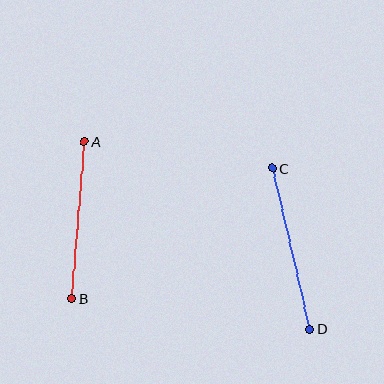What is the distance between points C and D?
The distance is approximately 165 pixels.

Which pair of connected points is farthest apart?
Points C and D are farthest apart.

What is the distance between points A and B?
The distance is approximately 157 pixels.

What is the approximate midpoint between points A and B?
The midpoint is at approximately (78, 220) pixels.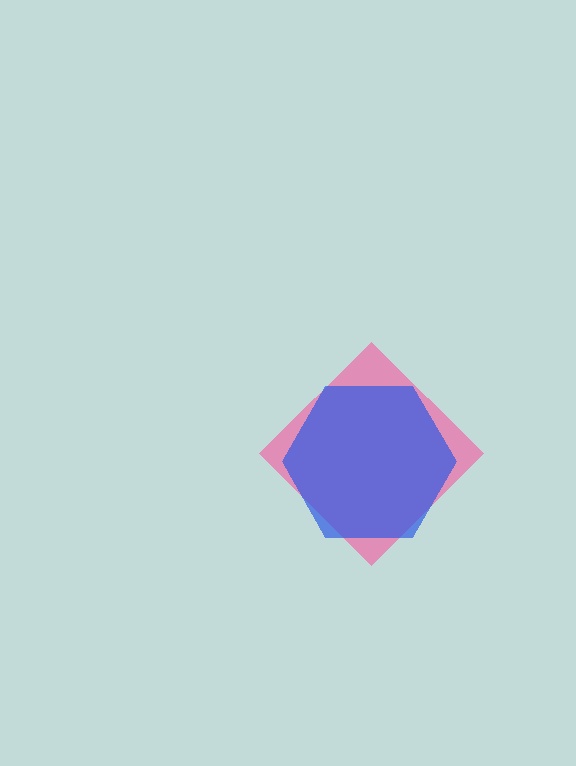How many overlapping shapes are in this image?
There are 2 overlapping shapes in the image.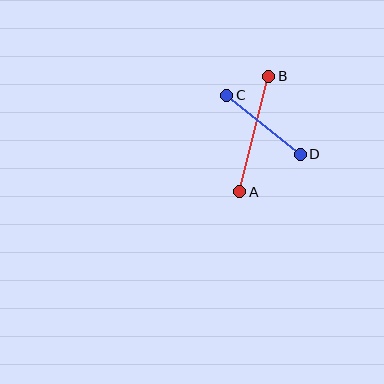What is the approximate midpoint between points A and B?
The midpoint is at approximately (254, 134) pixels.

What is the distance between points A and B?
The distance is approximately 119 pixels.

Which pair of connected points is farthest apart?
Points A and B are farthest apart.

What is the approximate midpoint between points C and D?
The midpoint is at approximately (263, 125) pixels.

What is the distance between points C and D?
The distance is approximately 94 pixels.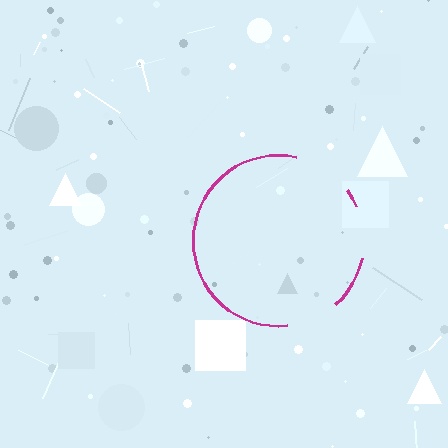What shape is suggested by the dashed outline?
The dashed outline suggests a circle.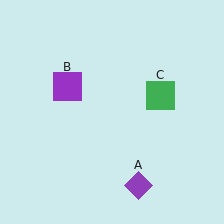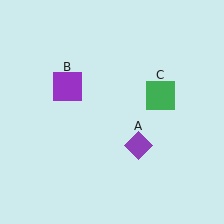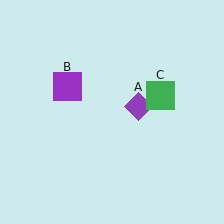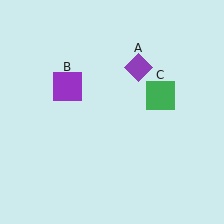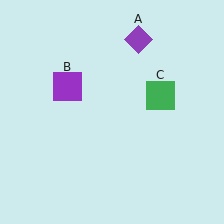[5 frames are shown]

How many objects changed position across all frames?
1 object changed position: purple diamond (object A).